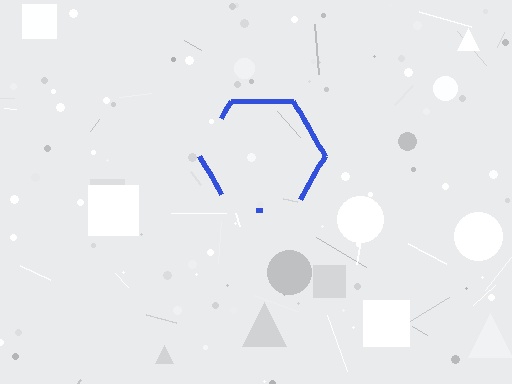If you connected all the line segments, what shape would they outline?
They would outline a hexagon.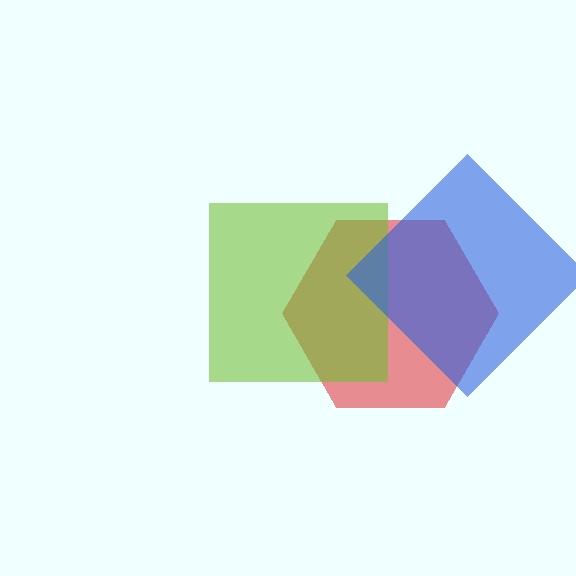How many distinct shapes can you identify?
There are 3 distinct shapes: a red hexagon, a lime square, a blue diamond.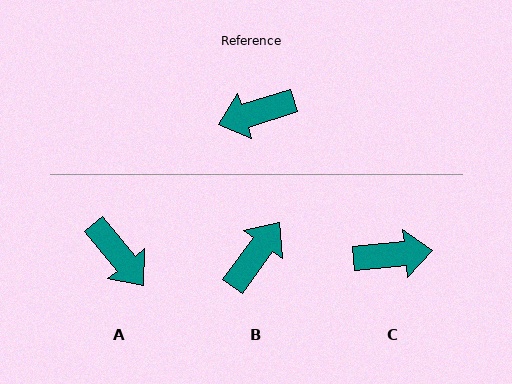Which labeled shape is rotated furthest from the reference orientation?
C, about 168 degrees away.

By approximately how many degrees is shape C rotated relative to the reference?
Approximately 168 degrees counter-clockwise.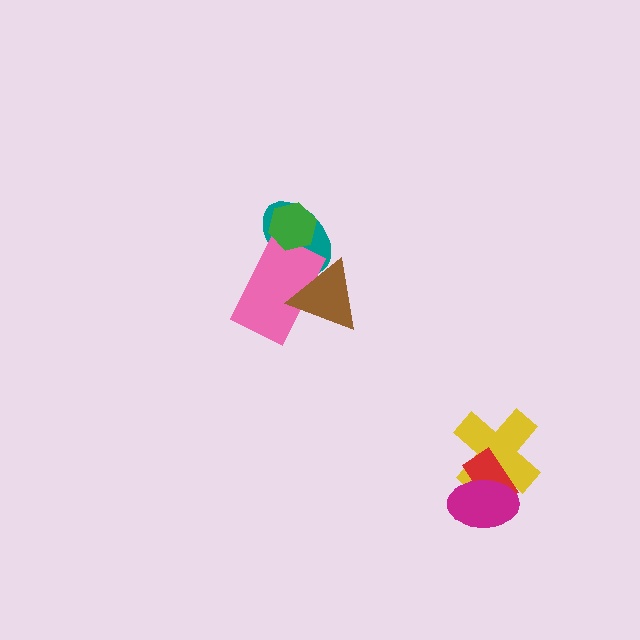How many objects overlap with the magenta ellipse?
2 objects overlap with the magenta ellipse.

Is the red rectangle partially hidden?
Yes, it is partially covered by another shape.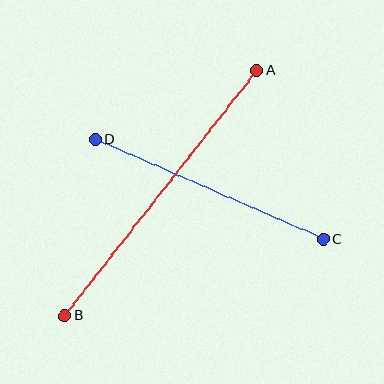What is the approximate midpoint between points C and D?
The midpoint is at approximately (209, 190) pixels.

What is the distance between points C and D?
The distance is approximately 249 pixels.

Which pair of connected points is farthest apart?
Points A and B are farthest apart.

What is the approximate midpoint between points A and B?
The midpoint is at approximately (161, 193) pixels.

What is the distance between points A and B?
The distance is approximately 311 pixels.